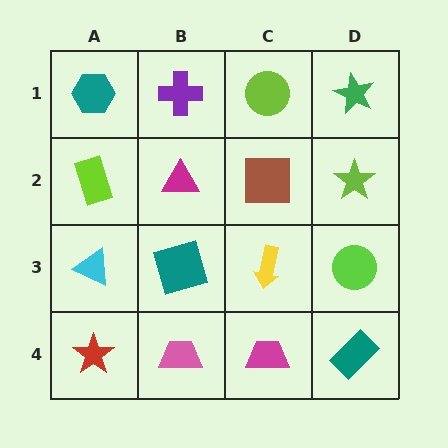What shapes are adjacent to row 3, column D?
A lime star (row 2, column D), a teal rectangle (row 4, column D), a yellow arrow (row 3, column C).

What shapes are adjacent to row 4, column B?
A teal square (row 3, column B), a red star (row 4, column A), a magenta trapezoid (row 4, column C).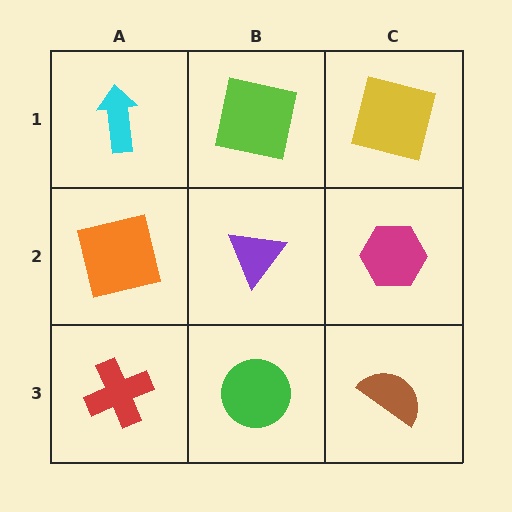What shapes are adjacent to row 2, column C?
A yellow square (row 1, column C), a brown semicircle (row 3, column C), a purple triangle (row 2, column B).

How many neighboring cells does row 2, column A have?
3.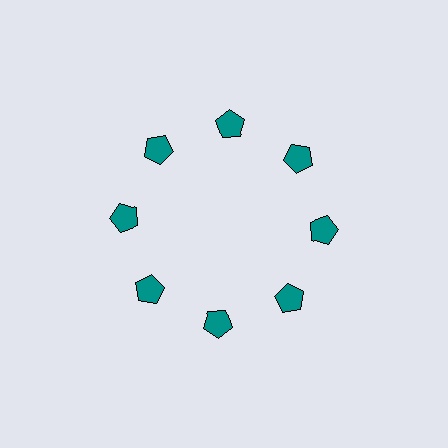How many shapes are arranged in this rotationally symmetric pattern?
There are 8 shapes, arranged in 8 groups of 1.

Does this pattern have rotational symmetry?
Yes, this pattern has 8-fold rotational symmetry. It looks the same after rotating 45 degrees around the center.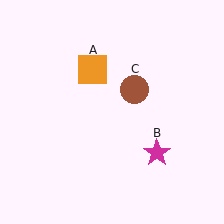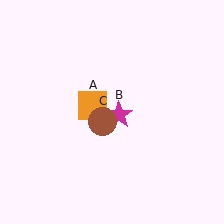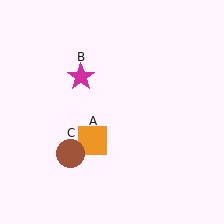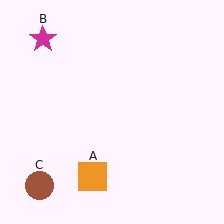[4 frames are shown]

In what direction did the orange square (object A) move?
The orange square (object A) moved down.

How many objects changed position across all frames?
3 objects changed position: orange square (object A), magenta star (object B), brown circle (object C).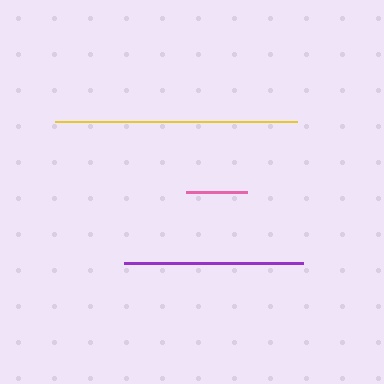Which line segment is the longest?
The yellow line is the longest at approximately 242 pixels.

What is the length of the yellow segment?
The yellow segment is approximately 242 pixels long.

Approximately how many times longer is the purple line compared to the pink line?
The purple line is approximately 2.9 times the length of the pink line.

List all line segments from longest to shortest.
From longest to shortest: yellow, purple, pink.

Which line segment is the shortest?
The pink line is the shortest at approximately 61 pixels.